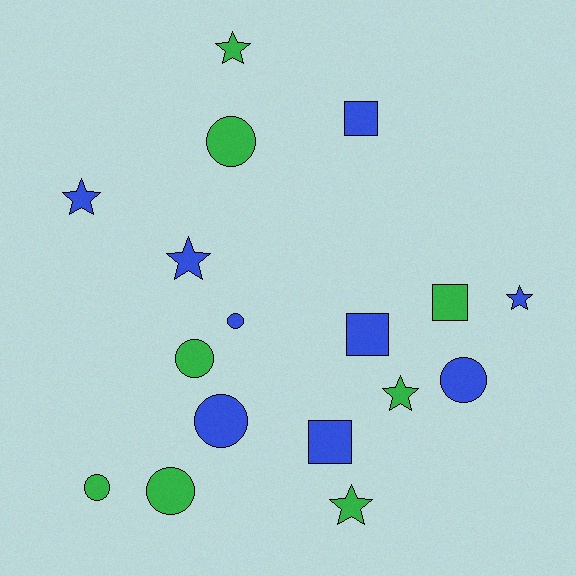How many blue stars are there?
There are 3 blue stars.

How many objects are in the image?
There are 17 objects.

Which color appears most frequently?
Blue, with 9 objects.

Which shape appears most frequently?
Circle, with 7 objects.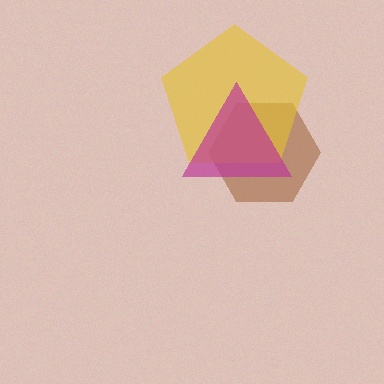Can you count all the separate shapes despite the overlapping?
Yes, there are 3 separate shapes.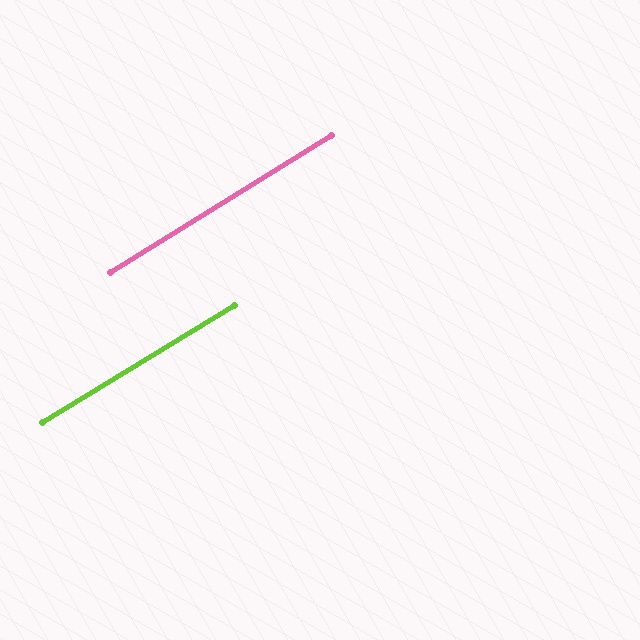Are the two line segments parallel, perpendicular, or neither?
Parallel — their directions differ by only 0.4°.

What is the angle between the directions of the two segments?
Approximately 0 degrees.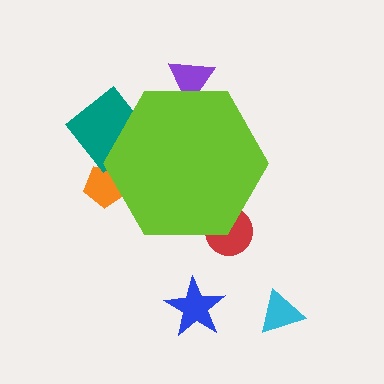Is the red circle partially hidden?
Yes, the red circle is partially hidden behind the lime hexagon.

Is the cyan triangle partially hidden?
No, the cyan triangle is fully visible.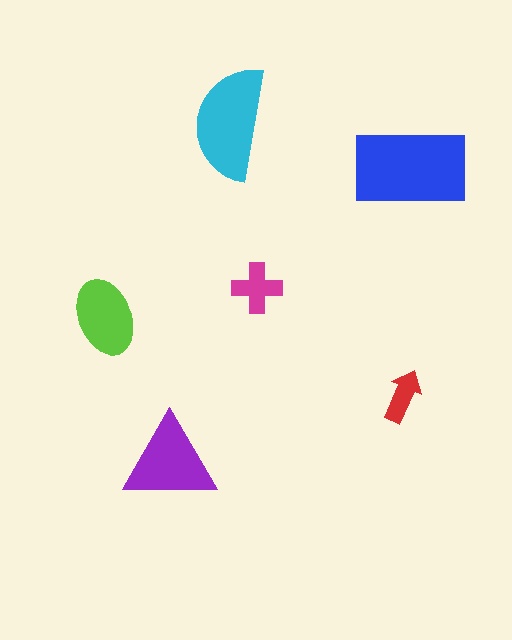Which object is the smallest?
The red arrow.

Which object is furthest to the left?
The lime ellipse is leftmost.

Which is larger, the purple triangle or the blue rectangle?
The blue rectangle.